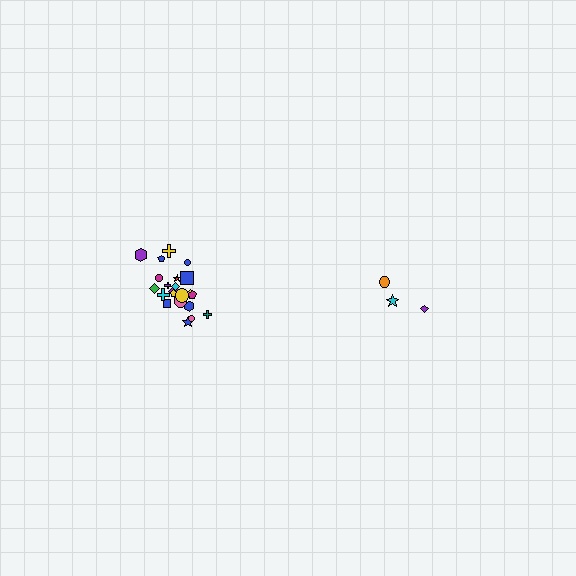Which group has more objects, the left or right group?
The left group.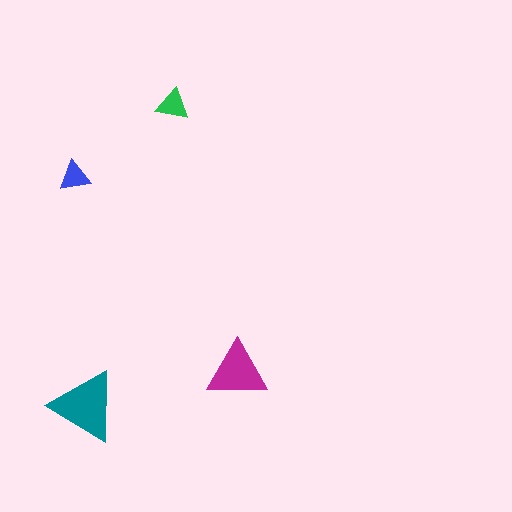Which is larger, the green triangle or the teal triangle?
The teal one.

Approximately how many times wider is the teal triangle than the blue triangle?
About 2 times wider.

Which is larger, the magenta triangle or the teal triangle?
The teal one.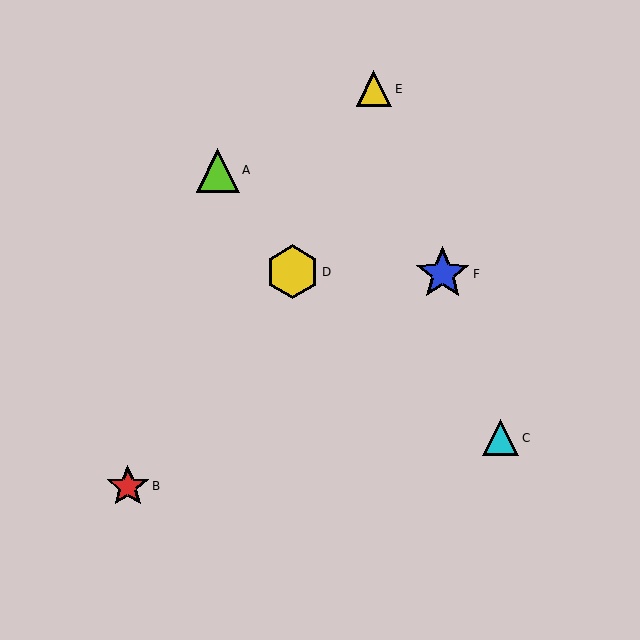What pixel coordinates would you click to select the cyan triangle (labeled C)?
Click at (501, 438) to select the cyan triangle C.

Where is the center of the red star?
The center of the red star is at (128, 486).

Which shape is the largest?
The blue star (labeled F) is the largest.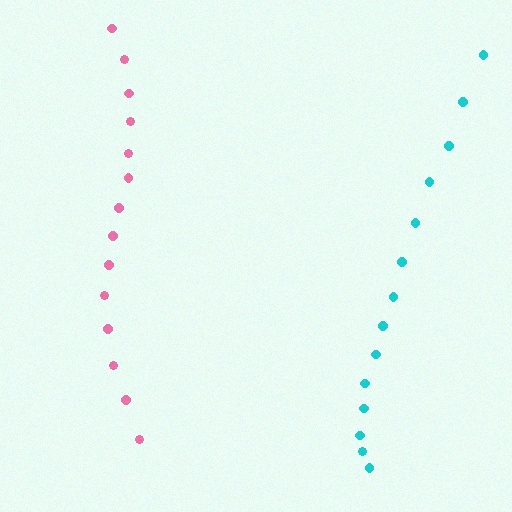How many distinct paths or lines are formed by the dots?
There are 2 distinct paths.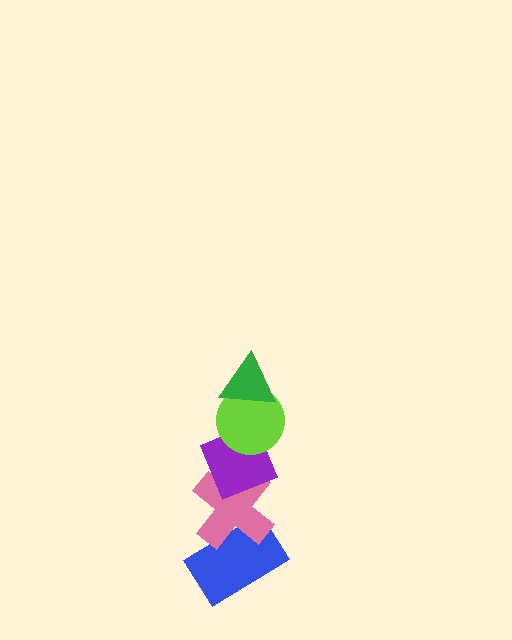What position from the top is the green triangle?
The green triangle is 1st from the top.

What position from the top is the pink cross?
The pink cross is 4th from the top.